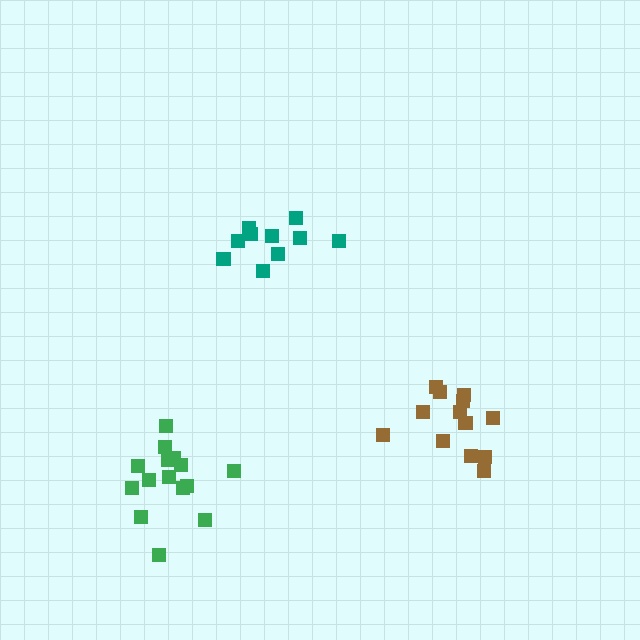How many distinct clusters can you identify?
There are 3 distinct clusters.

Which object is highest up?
The teal cluster is topmost.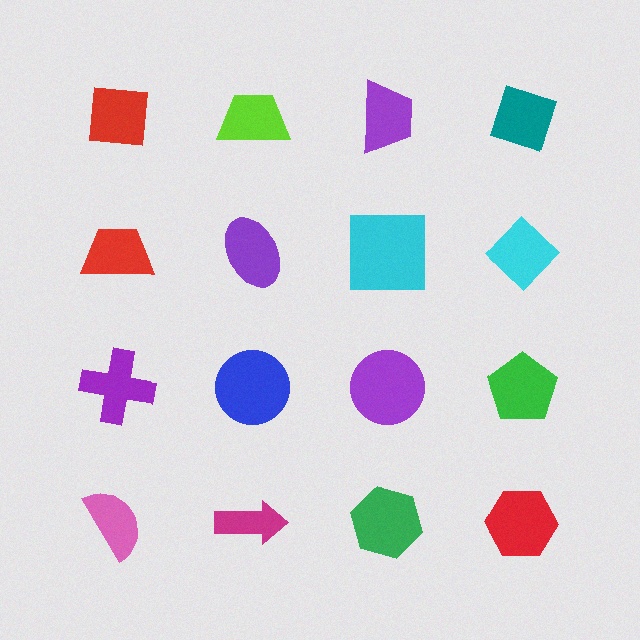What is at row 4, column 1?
A pink semicircle.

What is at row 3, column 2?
A blue circle.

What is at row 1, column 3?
A purple trapezoid.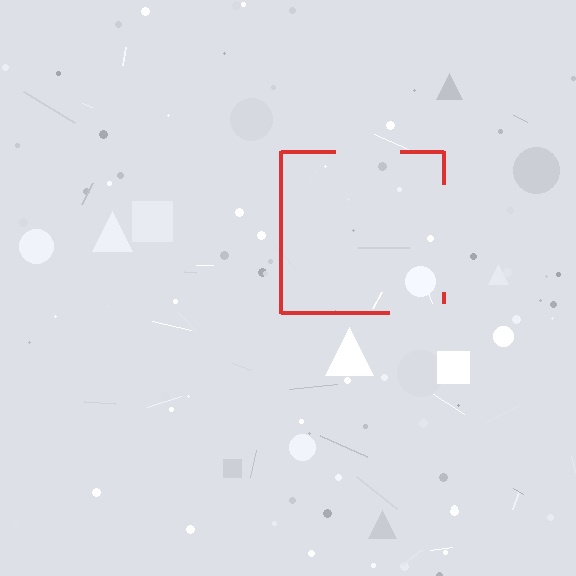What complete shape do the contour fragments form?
The contour fragments form a square.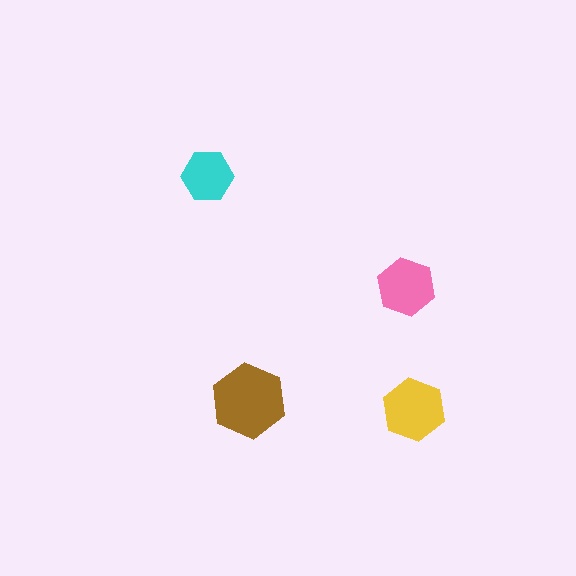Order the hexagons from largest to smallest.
the brown one, the yellow one, the pink one, the cyan one.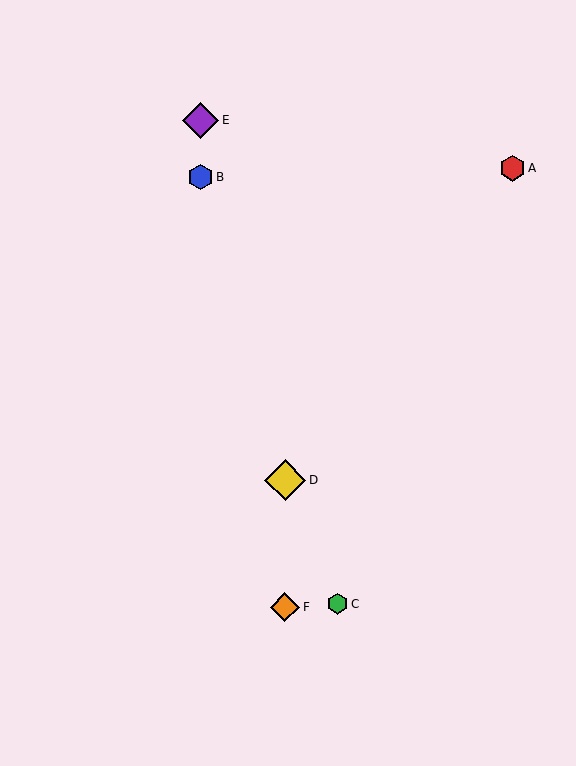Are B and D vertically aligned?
No, B is at x≈201 and D is at x≈285.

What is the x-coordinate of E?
Object E is at x≈201.